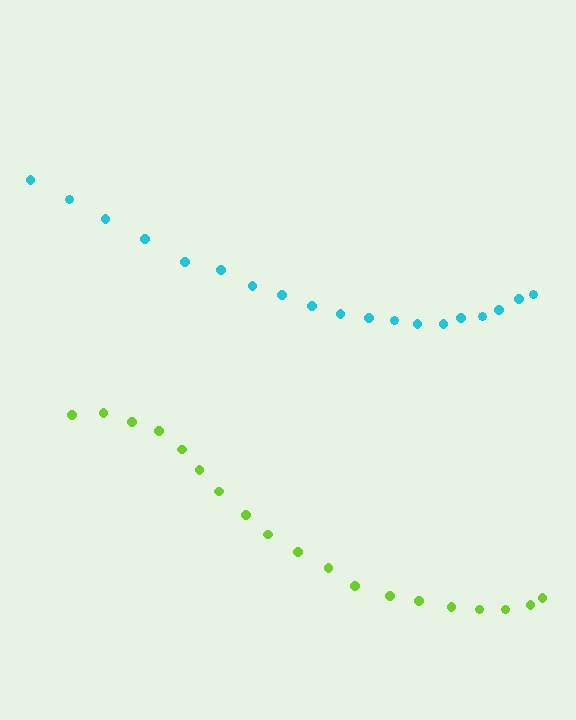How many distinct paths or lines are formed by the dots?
There are 2 distinct paths.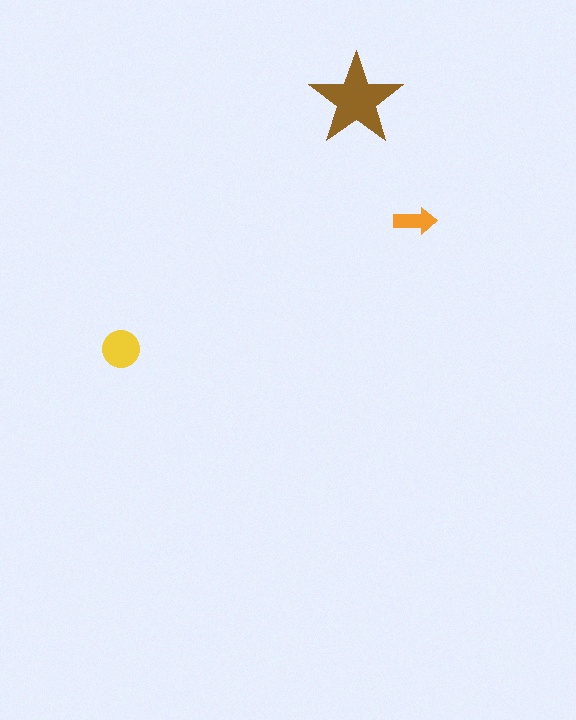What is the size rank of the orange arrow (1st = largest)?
3rd.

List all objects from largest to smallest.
The brown star, the yellow circle, the orange arrow.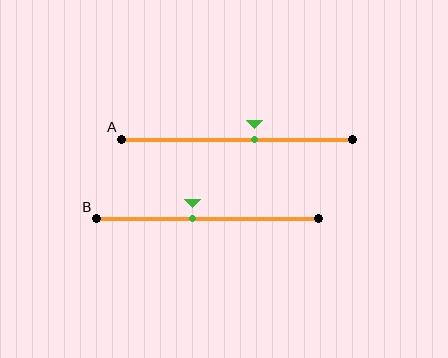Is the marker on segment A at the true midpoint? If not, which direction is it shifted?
No, the marker on segment A is shifted to the right by about 8% of the segment length.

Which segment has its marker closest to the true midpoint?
Segment B has its marker closest to the true midpoint.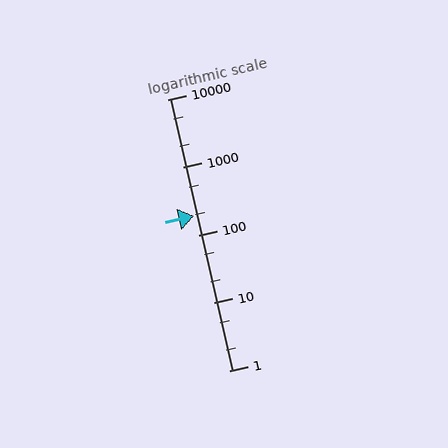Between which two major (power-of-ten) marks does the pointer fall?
The pointer is between 100 and 1000.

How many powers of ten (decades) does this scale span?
The scale spans 4 decades, from 1 to 10000.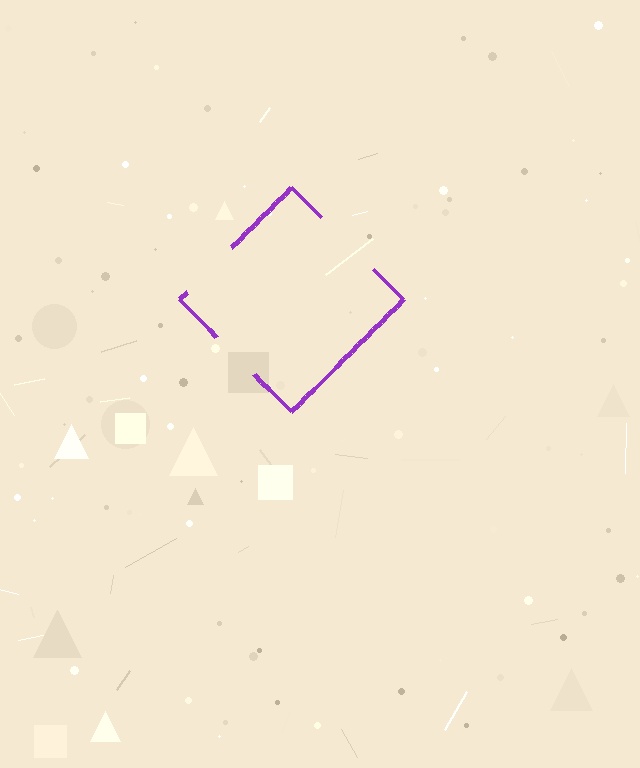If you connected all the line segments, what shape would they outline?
They would outline a diamond.